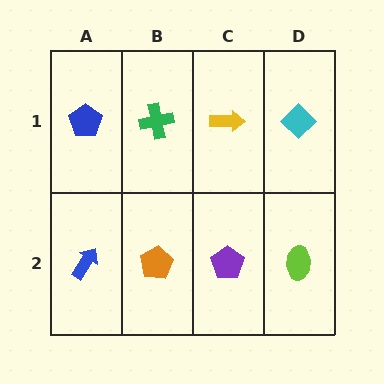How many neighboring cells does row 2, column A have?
2.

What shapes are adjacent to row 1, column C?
A purple pentagon (row 2, column C), a green cross (row 1, column B), a cyan diamond (row 1, column D).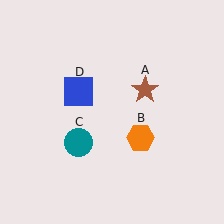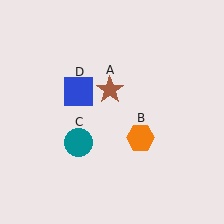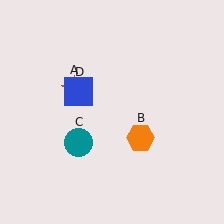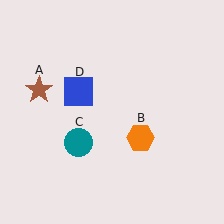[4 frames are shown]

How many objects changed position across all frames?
1 object changed position: brown star (object A).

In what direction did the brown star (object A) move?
The brown star (object A) moved left.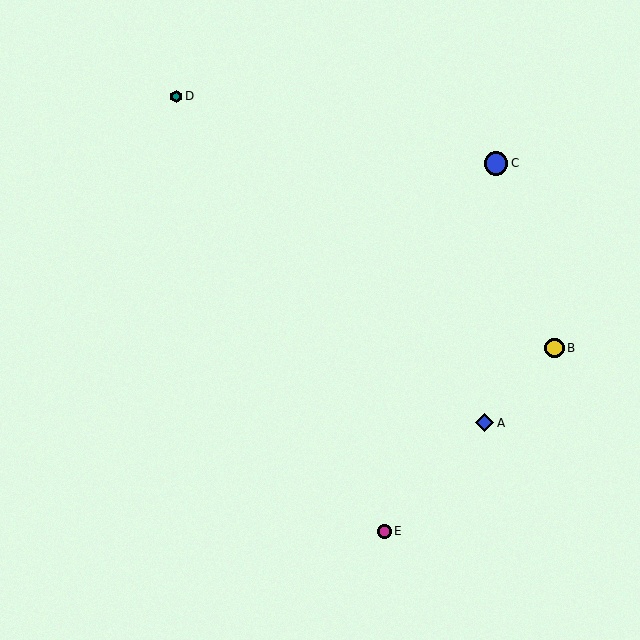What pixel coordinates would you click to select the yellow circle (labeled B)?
Click at (554, 348) to select the yellow circle B.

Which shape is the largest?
The blue circle (labeled C) is the largest.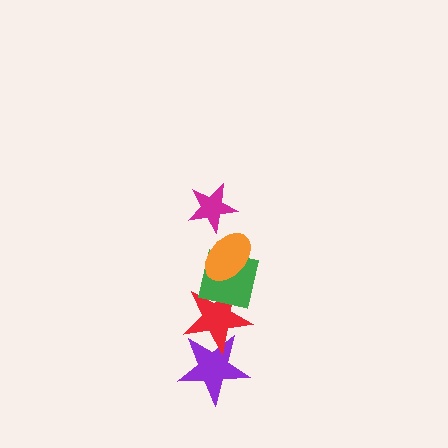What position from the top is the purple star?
The purple star is 5th from the top.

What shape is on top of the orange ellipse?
The magenta star is on top of the orange ellipse.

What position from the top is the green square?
The green square is 3rd from the top.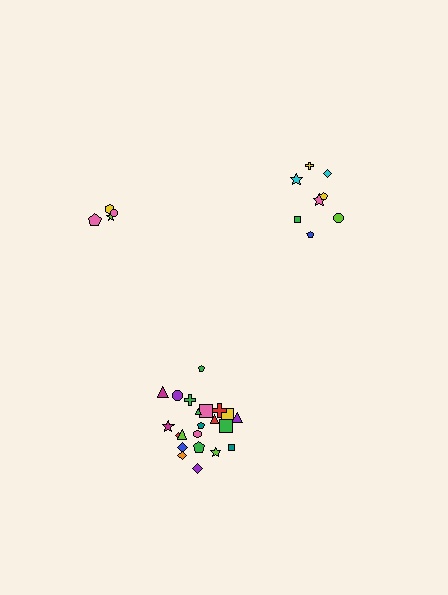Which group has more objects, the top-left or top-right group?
The top-right group.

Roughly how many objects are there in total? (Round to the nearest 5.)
Roughly 35 objects in total.